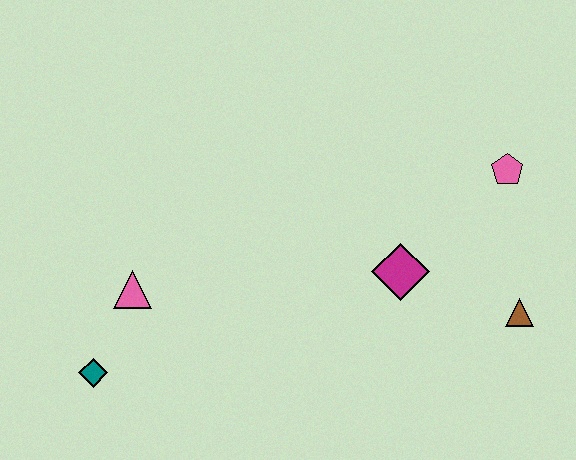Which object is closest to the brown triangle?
The magenta diamond is closest to the brown triangle.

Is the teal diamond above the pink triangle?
No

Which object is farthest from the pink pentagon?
The teal diamond is farthest from the pink pentagon.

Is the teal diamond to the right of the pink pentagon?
No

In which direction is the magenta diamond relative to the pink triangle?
The magenta diamond is to the right of the pink triangle.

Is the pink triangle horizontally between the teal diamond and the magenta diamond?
Yes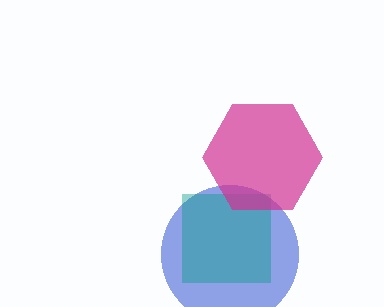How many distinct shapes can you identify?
There are 3 distinct shapes: a blue circle, a teal square, a magenta hexagon.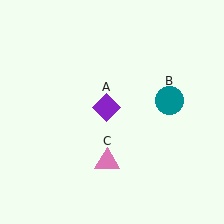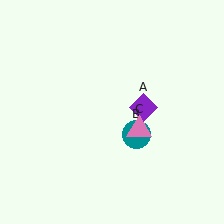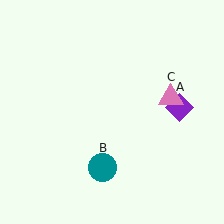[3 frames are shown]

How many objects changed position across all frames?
3 objects changed position: purple diamond (object A), teal circle (object B), pink triangle (object C).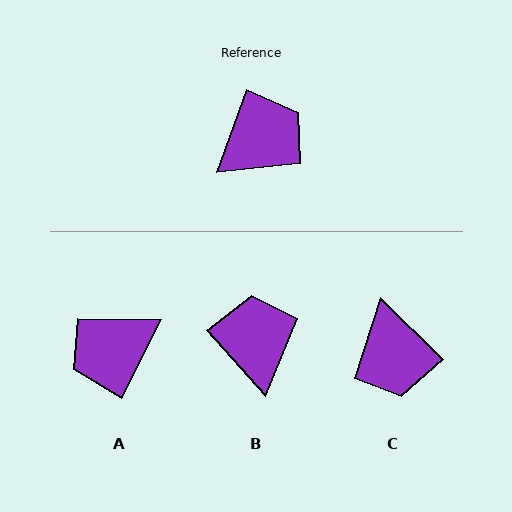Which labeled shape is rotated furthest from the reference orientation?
A, about 173 degrees away.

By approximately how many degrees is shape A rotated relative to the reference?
Approximately 173 degrees counter-clockwise.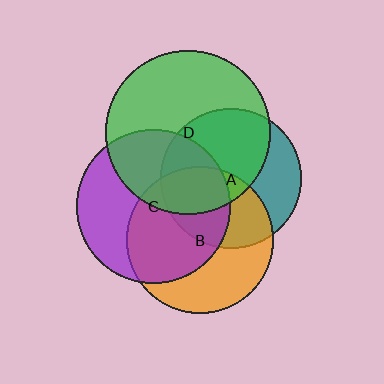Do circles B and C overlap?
Yes.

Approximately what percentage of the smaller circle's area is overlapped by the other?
Approximately 55%.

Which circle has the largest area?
Circle D (green).